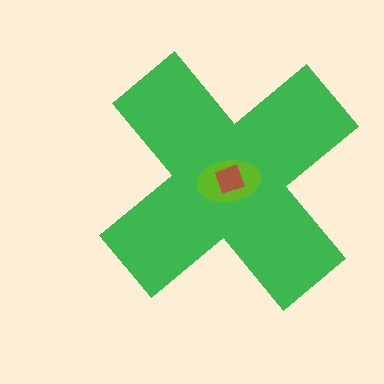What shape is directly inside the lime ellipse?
The brown diamond.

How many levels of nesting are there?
3.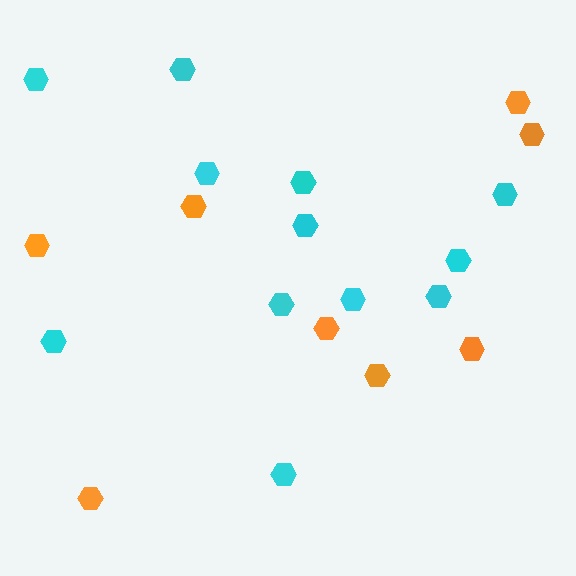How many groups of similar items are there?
There are 2 groups: one group of orange hexagons (8) and one group of cyan hexagons (12).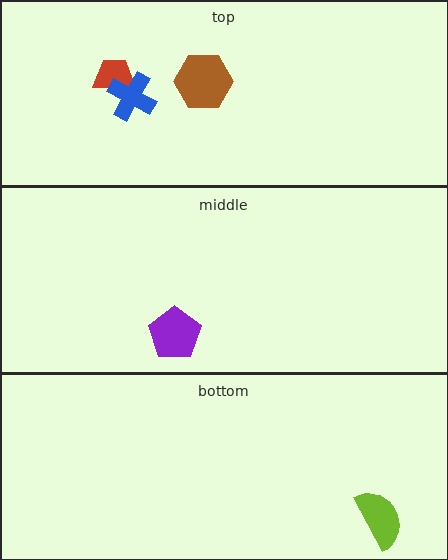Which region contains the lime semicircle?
The bottom region.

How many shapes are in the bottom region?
1.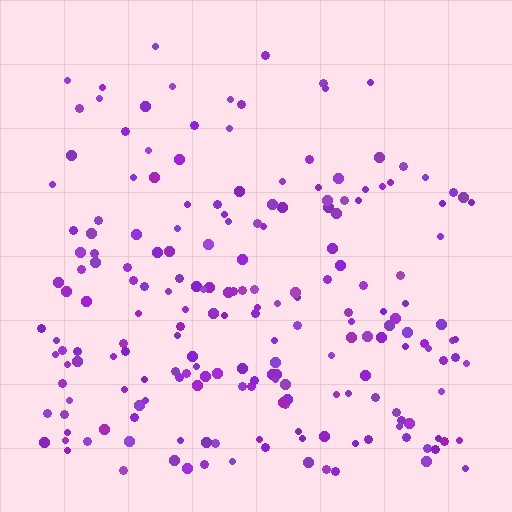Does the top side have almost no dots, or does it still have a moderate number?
Still a moderate number, just noticeably fewer than the bottom.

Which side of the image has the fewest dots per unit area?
The top.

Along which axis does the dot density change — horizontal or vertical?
Vertical.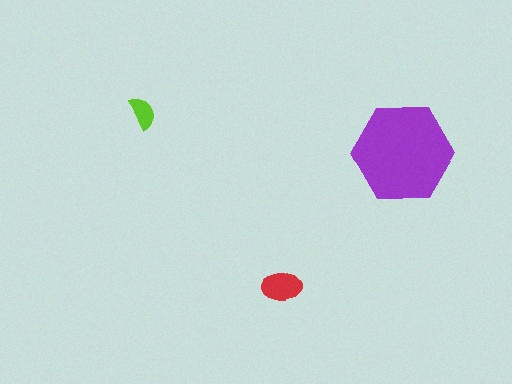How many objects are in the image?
There are 3 objects in the image.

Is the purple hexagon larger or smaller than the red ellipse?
Larger.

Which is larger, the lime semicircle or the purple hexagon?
The purple hexagon.